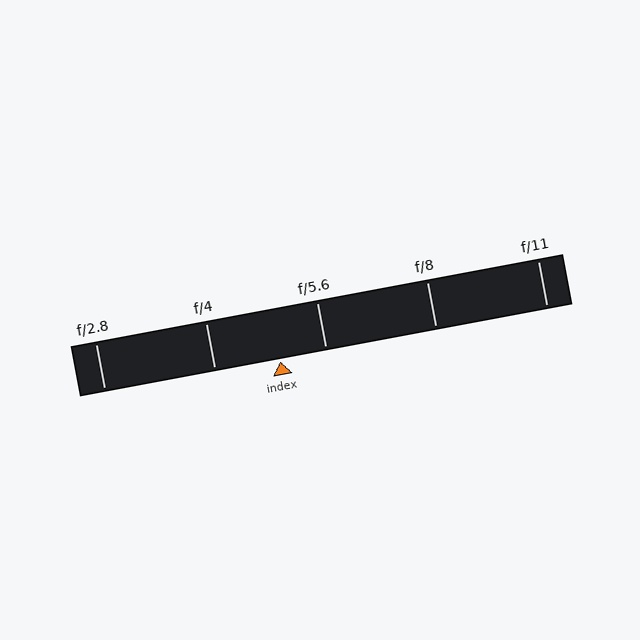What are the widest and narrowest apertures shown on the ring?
The widest aperture shown is f/2.8 and the narrowest is f/11.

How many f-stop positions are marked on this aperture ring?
There are 5 f-stop positions marked.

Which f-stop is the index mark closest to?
The index mark is closest to f/5.6.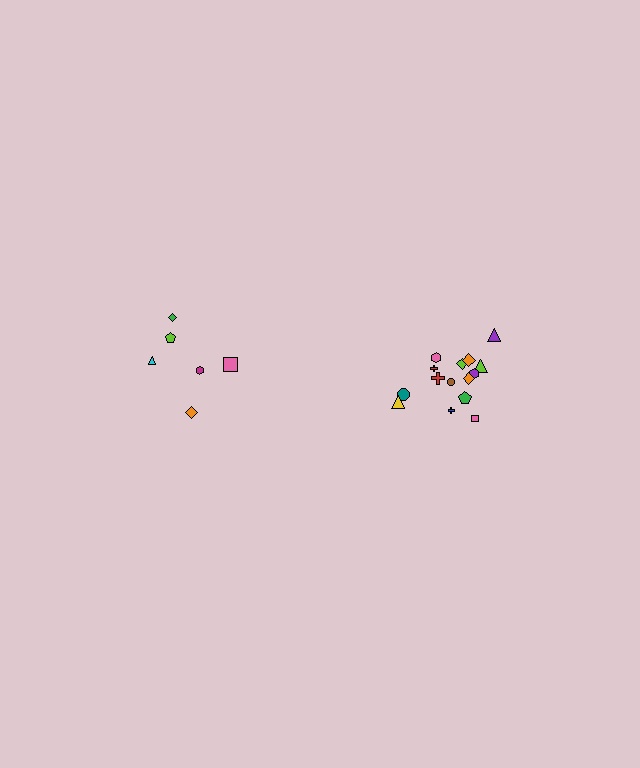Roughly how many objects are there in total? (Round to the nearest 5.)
Roughly 20 objects in total.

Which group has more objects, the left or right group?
The right group.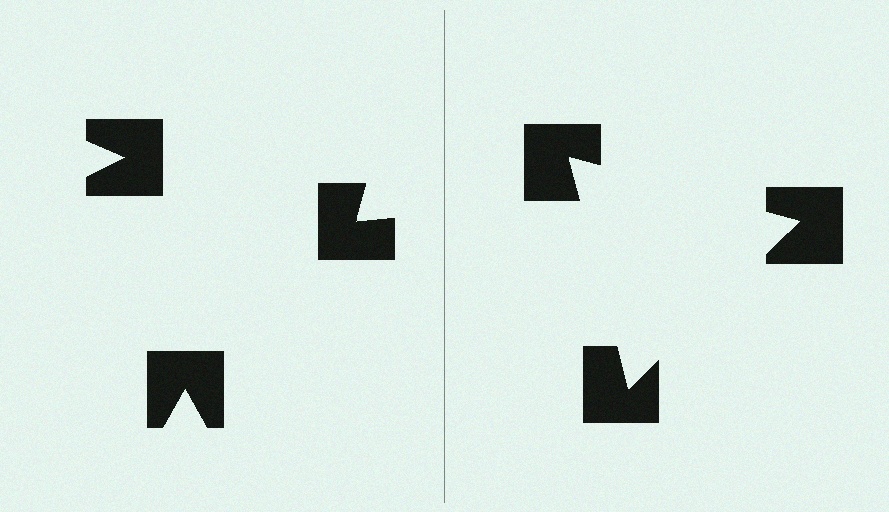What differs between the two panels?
The notched squares are positioned identically on both sides; only the wedge orientations differ. On the right they align to a triangle; on the left they are misaligned.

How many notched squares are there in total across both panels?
6 — 3 on each side.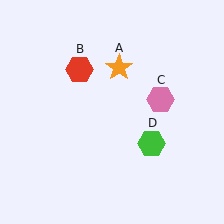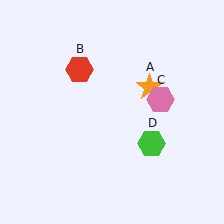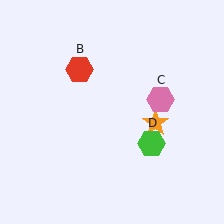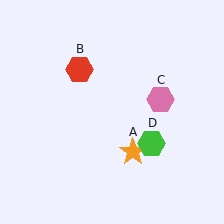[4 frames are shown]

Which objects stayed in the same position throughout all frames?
Red hexagon (object B) and pink hexagon (object C) and green hexagon (object D) remained stationary.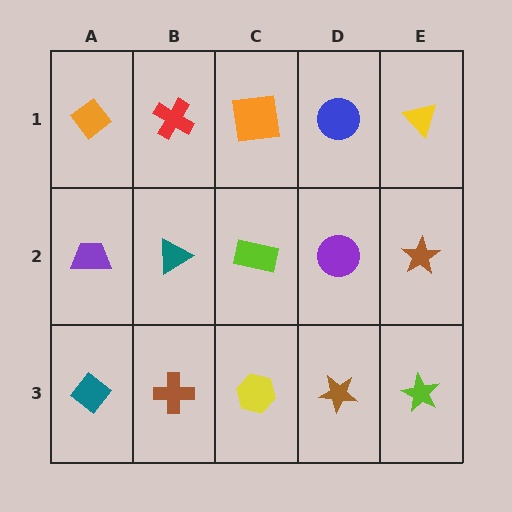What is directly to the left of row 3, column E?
A brown star.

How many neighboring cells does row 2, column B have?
4.